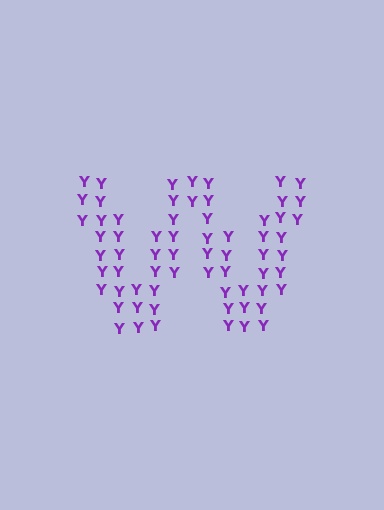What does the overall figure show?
The overall figure shows the letter W.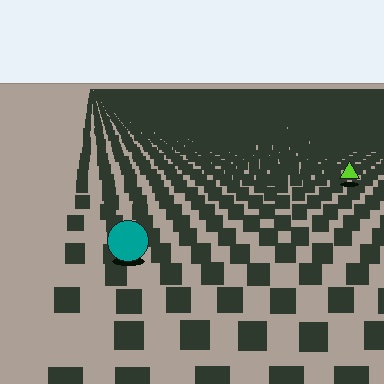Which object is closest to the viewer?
The teal circle is closest. The texture marks near it are larger and more spread out.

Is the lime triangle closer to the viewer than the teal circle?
No. The teal circle is closer — you can tell from the texture gradient: the ground texture is coarser near it.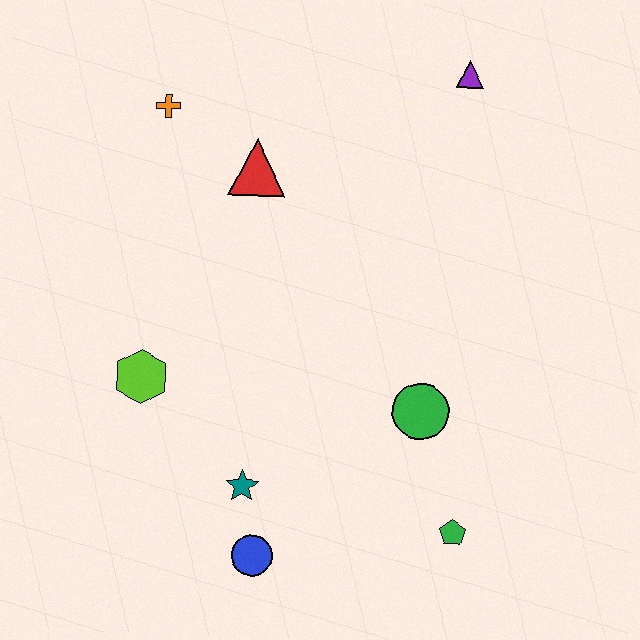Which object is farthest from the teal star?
The purple triangle is farthest from the teal star.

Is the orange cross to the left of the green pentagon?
Yes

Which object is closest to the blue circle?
The teal star is closest to the blue circle.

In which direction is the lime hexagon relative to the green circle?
The lime hexagon is to the left of the green circle.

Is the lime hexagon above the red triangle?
No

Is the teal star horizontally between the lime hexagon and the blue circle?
Yes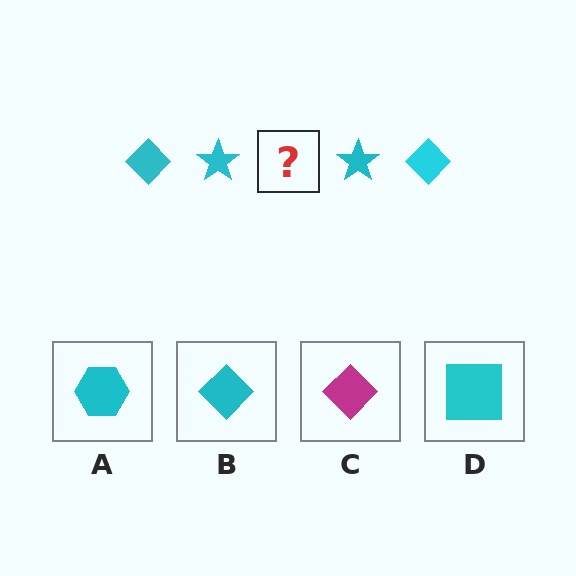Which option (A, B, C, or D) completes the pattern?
B.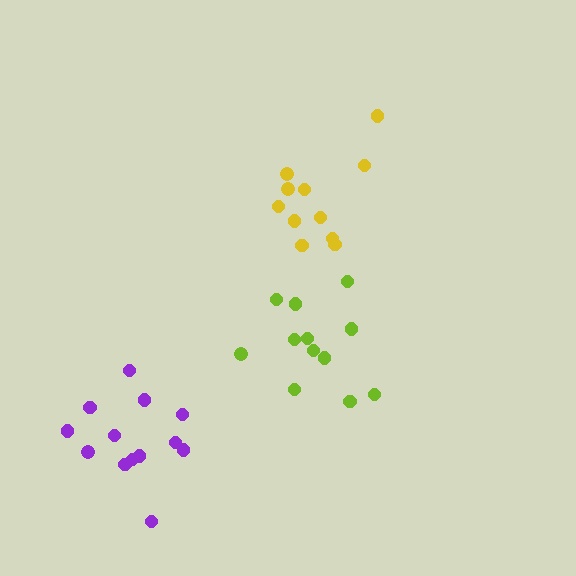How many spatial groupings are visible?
There are 3 spatial groupings.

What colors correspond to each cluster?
The clusters are colored: yellow, lime, purple.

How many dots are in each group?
Group 1: 11 dots, Group 2: 12 dots, Group 3: 13 dots (36 total).